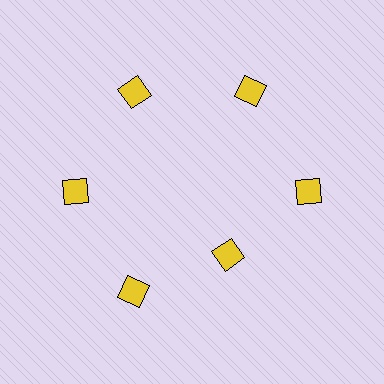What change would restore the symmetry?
The symmetry would be restored by moving it outward, back onto the ring so that all 6 diamonds sit at equal angles and equal distance from the center.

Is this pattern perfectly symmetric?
No. The 6 yellow diamonds are arranged in a ring, but one element near the 5 o'clock position is pulled inward toward the center, breaking the 6-fold rotational symmetry.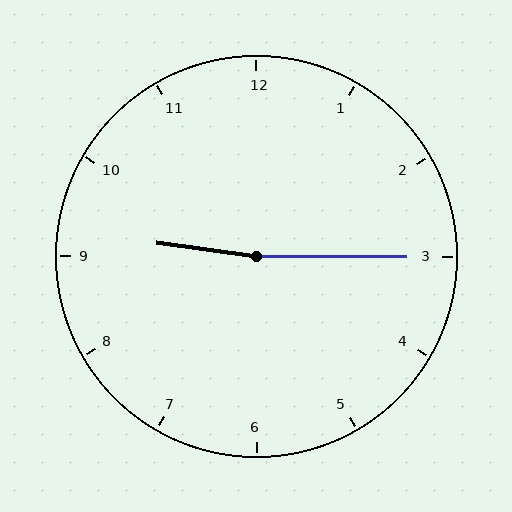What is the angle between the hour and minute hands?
Approximately 172 degrees.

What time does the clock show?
9:15.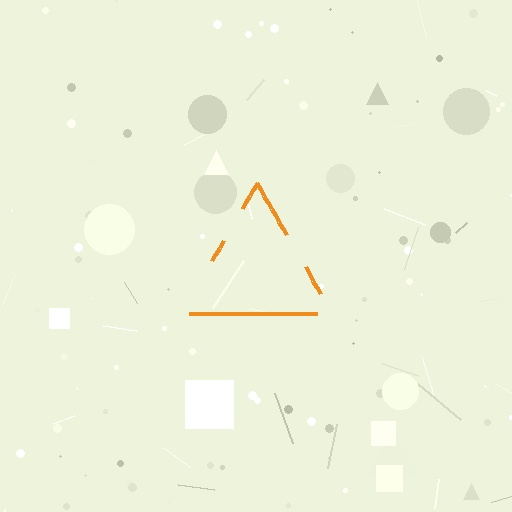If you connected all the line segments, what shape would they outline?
They would outline a triangle.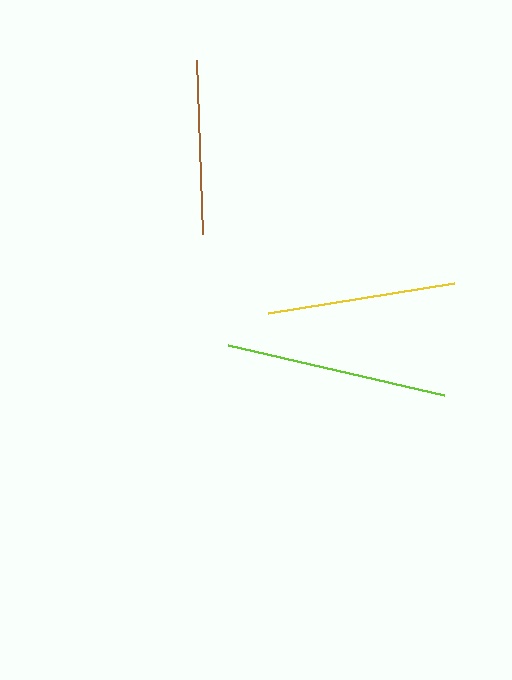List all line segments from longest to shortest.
From longest to shortest: lime, yellow, brown.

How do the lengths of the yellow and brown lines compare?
The yellow and brown lines are approximately the same length.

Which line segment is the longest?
The lime line is the longest at approximately 222 pixels.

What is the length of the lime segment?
The lime segment is approximately 222 pixels long.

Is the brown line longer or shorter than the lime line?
The lime line is longer than the brown line.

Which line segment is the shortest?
The brown line is the shortest at approximately 174 pixels.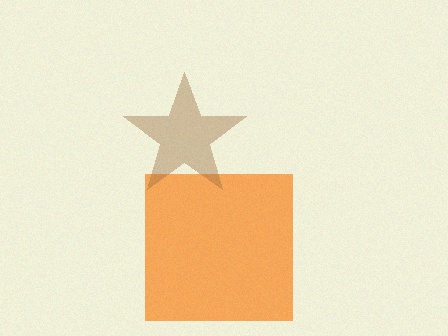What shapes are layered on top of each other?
The layered shapes are: an orange square, a brown star.